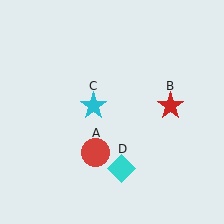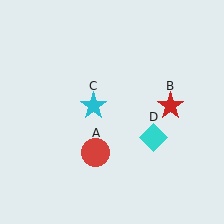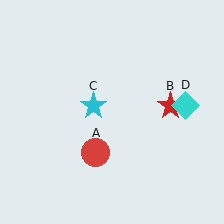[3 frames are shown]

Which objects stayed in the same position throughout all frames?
Red circle (object A) and red star (object B) and cyan star (object C) remained stationary.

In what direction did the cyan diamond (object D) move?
The cyan diamond (object D) moved up and to the right.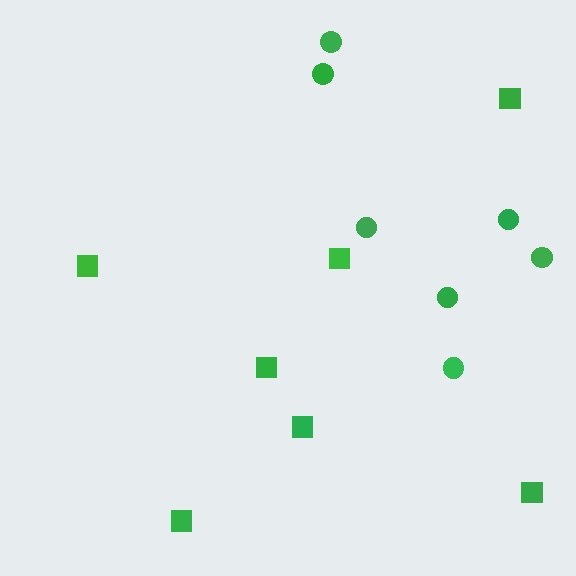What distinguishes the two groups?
There are 2 groups: one group of circles (7) and one group of squares (7).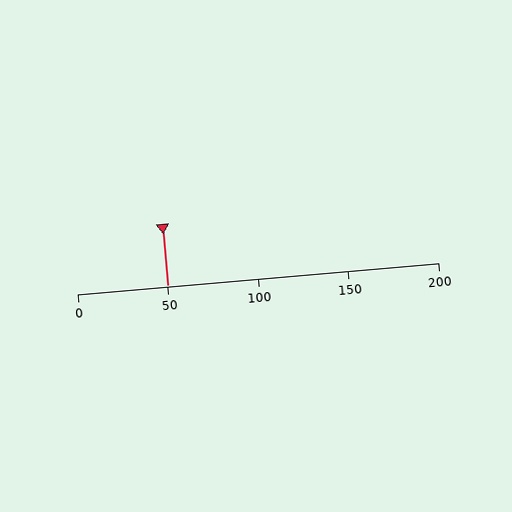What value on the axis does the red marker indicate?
The marker indicates approximately 50.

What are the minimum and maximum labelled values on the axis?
The axis runs from 0 to 200.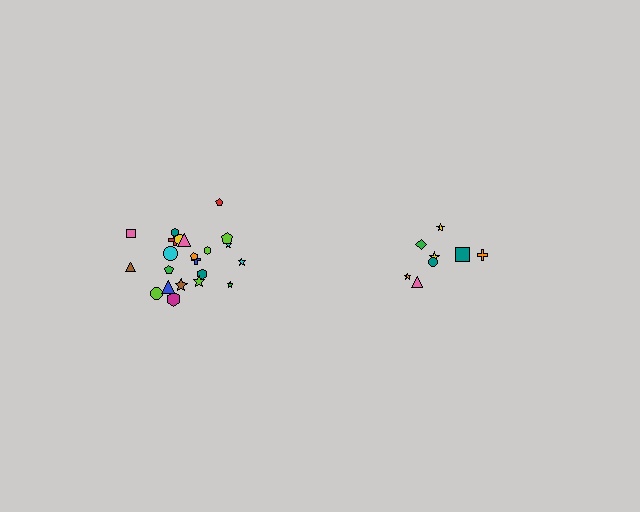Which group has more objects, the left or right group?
The left group.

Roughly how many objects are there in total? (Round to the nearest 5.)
Roughly 30 objects in total.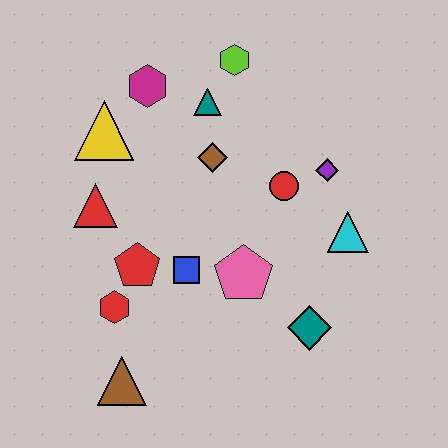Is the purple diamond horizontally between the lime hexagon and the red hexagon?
No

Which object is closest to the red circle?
The purple diamond is closest to the red circle.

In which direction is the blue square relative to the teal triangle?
The blue square is below the teal triangle.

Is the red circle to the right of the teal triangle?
Yes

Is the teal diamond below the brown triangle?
No